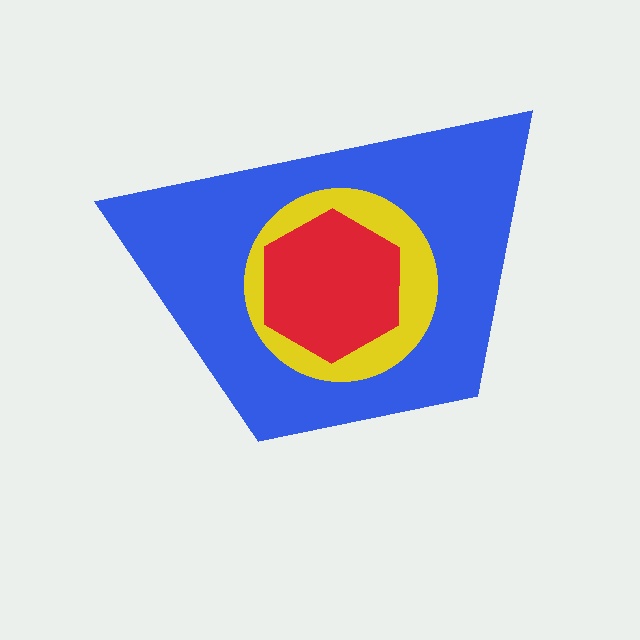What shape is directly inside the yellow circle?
The red hexagon.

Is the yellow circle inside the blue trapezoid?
Yes.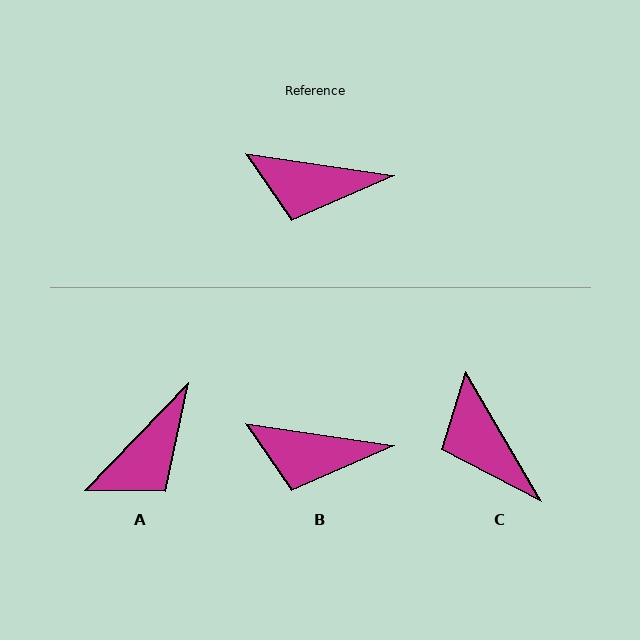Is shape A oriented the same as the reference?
No, it is off by about 55 degrees.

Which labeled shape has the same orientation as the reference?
B.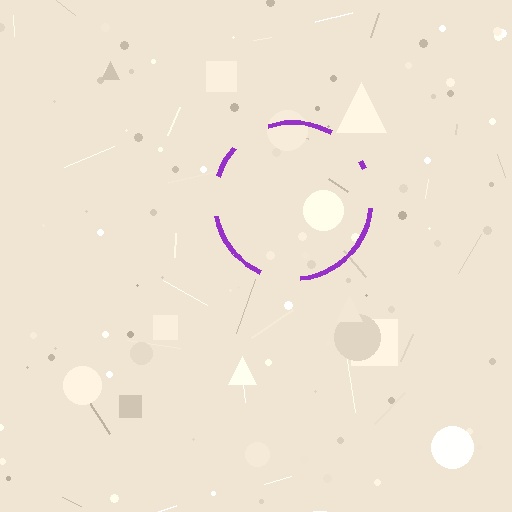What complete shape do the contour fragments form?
The contour fragments form a circle.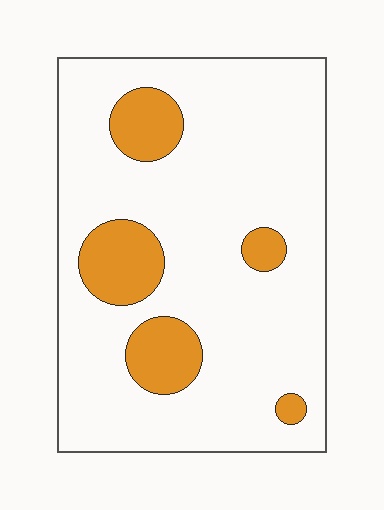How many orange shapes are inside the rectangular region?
5.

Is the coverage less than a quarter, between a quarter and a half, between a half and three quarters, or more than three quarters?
Less than a quarter.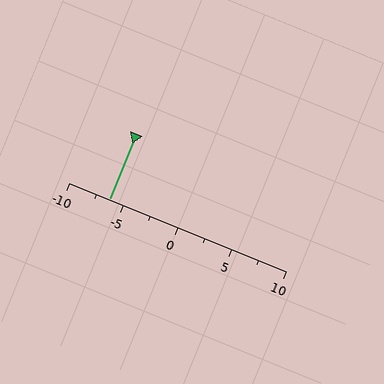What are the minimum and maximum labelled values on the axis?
The axis runs from -10 to 10.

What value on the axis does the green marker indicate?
The marker indicates approximately -6.2.